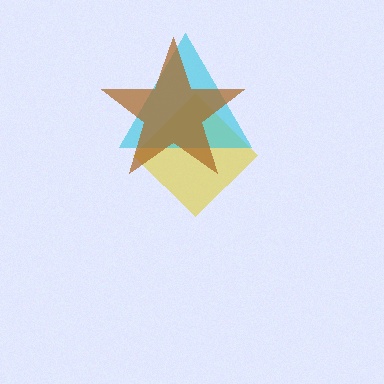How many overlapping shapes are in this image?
There are 3 overlapping shapes in the image.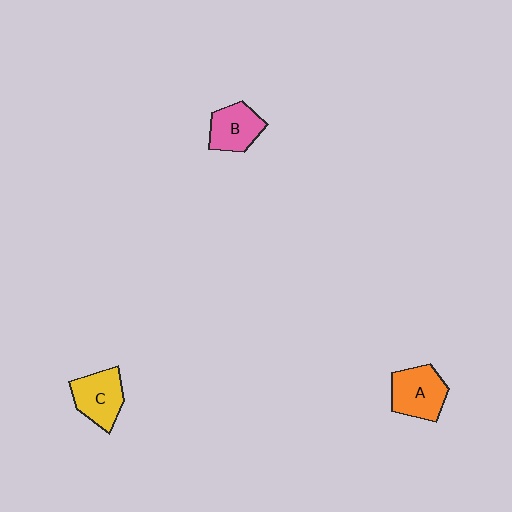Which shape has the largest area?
Shape A (orange).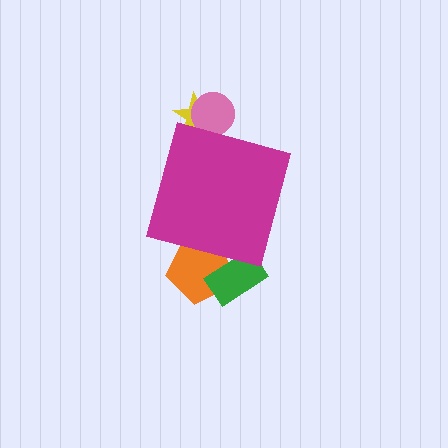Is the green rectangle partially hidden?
Yes, the green rectangle is partially hidden behind the magenta diamond.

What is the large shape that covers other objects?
A magenta diamond.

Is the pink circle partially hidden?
Yes, the pink circle is partially hidden behind the magenta diamond.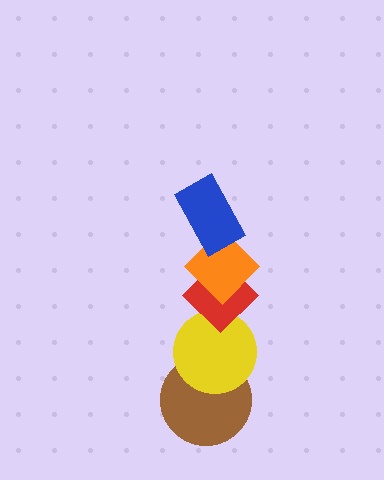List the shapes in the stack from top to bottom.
From top to bottom: the blue rectangle, the orange diamond, the red diamond, the yellow circle, the brown circle.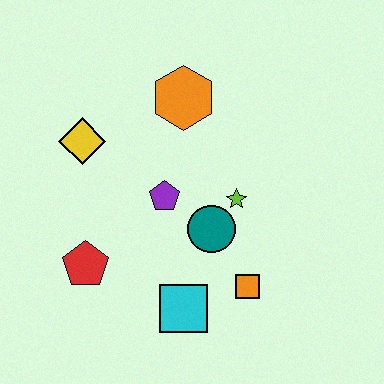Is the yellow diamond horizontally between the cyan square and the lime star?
No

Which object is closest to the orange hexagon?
The purple pentagon is closest to the orange hexagon.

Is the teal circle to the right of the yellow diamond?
Yes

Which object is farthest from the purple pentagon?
The orange square is farthest from the purple pentagon.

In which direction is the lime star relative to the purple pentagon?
The lime star is to the right of the purple pentagon.